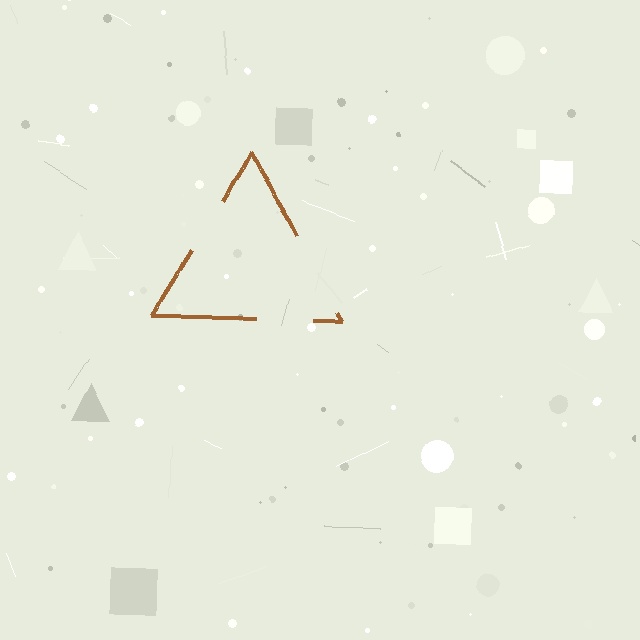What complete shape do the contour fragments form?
The contour fragments form a triangle.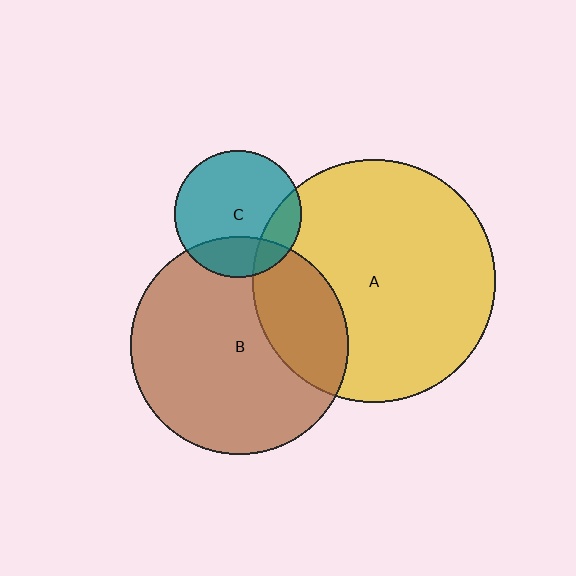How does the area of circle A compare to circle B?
Approximately 1.2 times.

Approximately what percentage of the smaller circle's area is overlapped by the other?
Approximately 20%.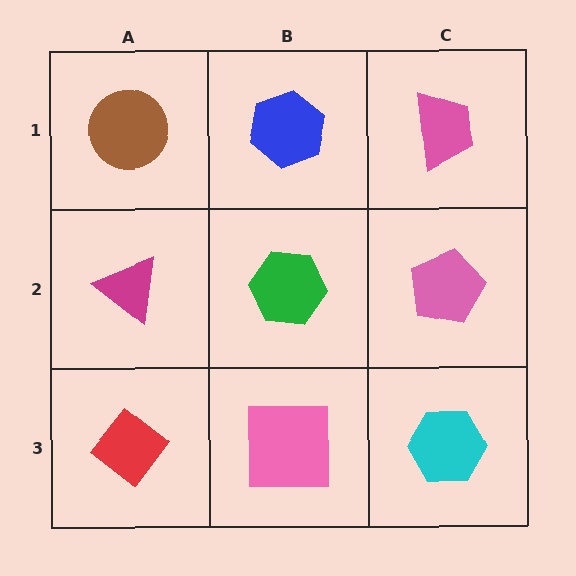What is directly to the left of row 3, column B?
A red diamond.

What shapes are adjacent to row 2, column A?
A brown circle (row 1, column A), a red diamond (row 3, column A), a green hexagon (row 2, column B).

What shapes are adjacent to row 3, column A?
A magenta triangle (row 2, column A), a pink square (row 3, column B).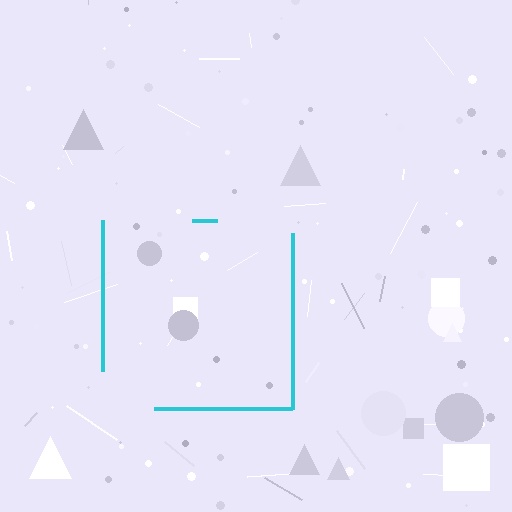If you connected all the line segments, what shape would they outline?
They would outline a square.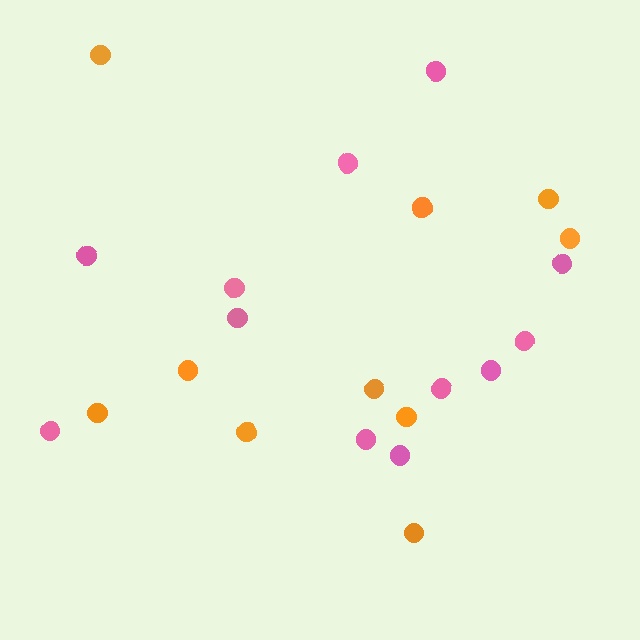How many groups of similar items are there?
There are 2 groups: one group of orange circles (10) and one group of pink circles (12).